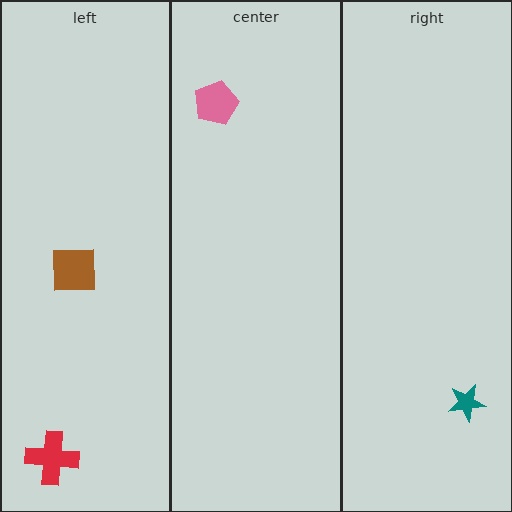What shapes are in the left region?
The brown square, the red cross.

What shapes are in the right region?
The teal star.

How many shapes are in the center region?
1.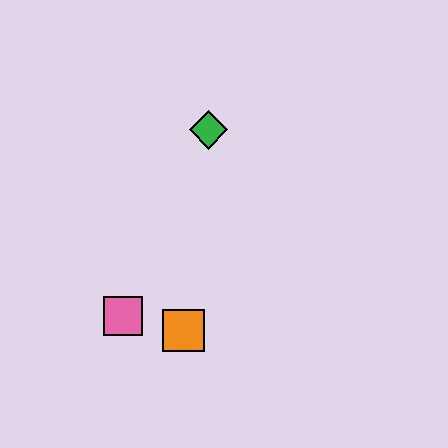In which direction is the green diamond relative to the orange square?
The green diamond is above the orange square.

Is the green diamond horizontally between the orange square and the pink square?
No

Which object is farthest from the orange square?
The green diamond is farthest from the orange square.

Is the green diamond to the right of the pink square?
Yes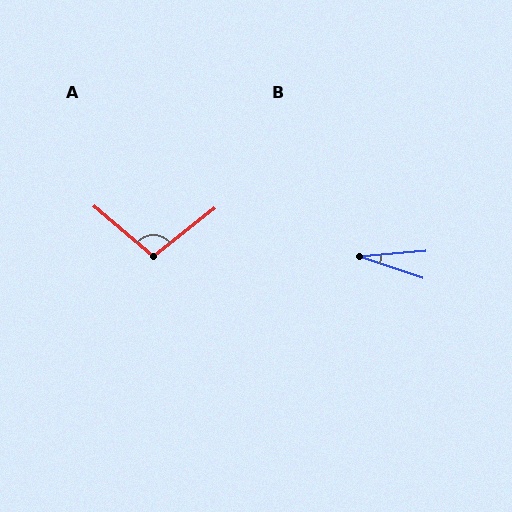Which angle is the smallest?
B, at approximately 24 degrees.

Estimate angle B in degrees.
Approximately 24 degrees.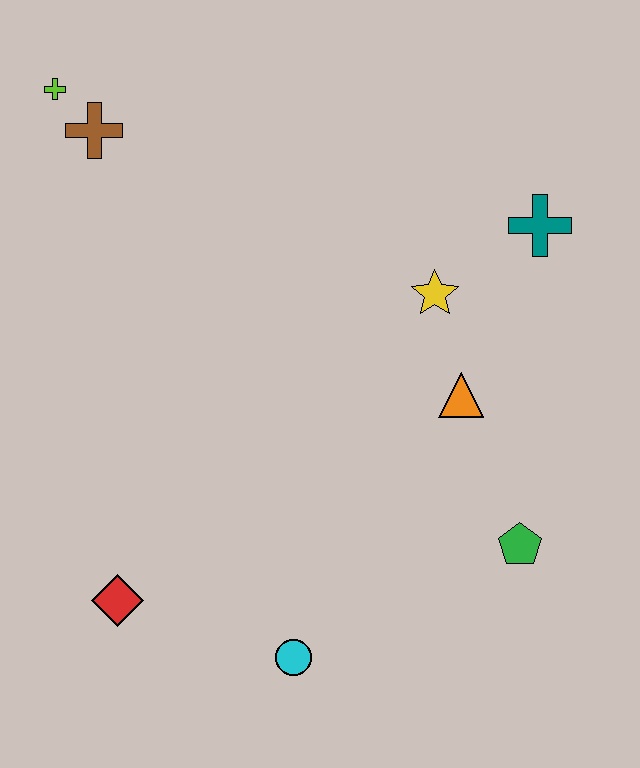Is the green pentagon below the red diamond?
No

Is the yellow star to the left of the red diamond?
No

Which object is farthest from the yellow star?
The red diamond is farthest from the yellow star.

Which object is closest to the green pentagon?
The orange triangle is closest to the green pentagon.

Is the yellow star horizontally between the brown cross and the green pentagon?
Yes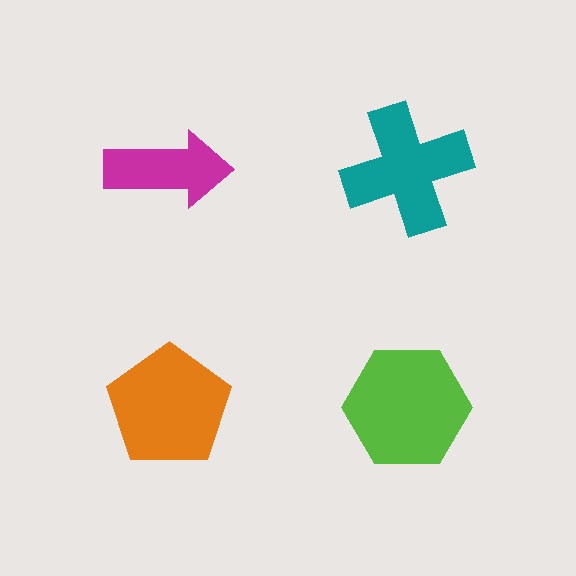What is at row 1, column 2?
A teal cross.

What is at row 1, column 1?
A magenta arrow.